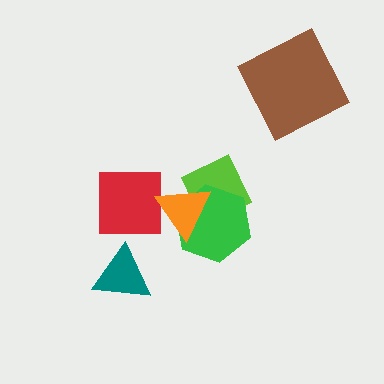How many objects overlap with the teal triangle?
0 objects overlap with the teal triangle.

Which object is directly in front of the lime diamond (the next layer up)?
The green hexagon is directly in front of the lime diamond.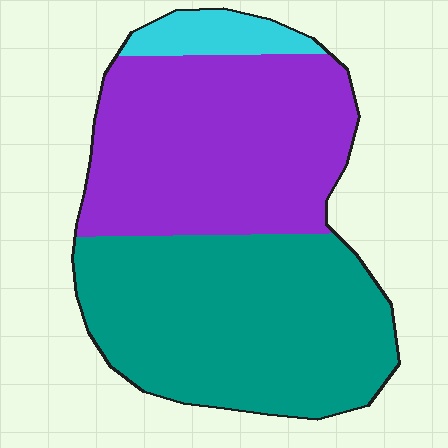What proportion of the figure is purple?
Purple covers around 45% of the figure.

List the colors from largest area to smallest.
From largest to smallest: teal, purple, cyan.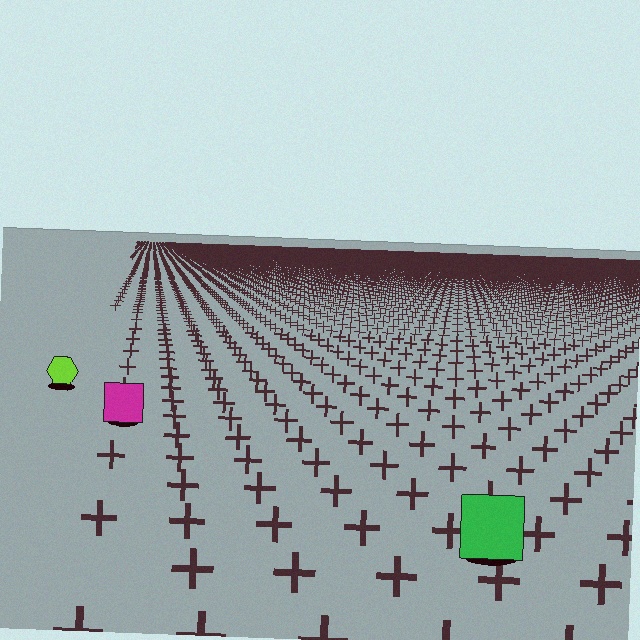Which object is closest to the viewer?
The green square is closest. The texture marks near it are larger and more spread out.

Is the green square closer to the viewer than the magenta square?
Yes. The green square is closer — you can tell from the texture gradient: the ground texture is coarser near it.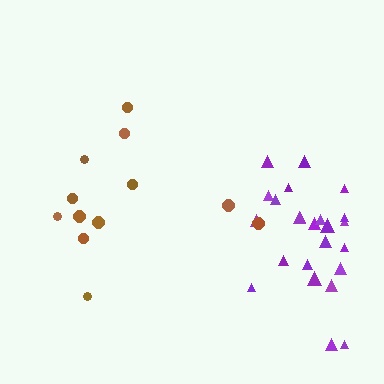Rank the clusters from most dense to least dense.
purple, brown.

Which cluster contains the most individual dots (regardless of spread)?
Purple (24).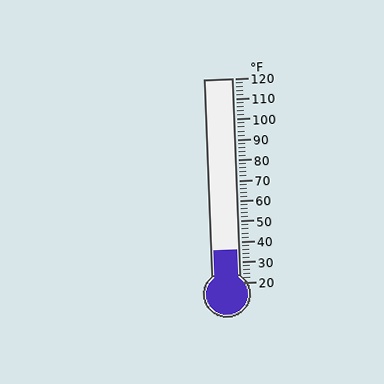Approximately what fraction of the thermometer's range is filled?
The thermometer is filled to approximately 15% of its range.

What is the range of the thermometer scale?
The thermometer scale ranges from 20°F to 120°F.